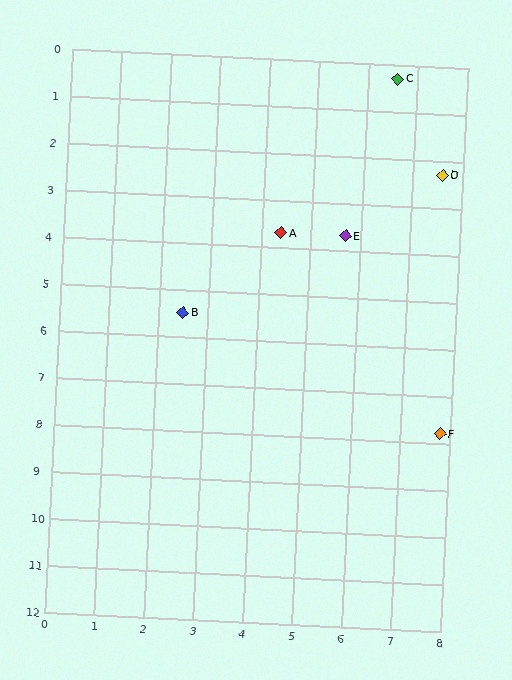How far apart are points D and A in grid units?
Points D and A are about 3.5 grid units apart.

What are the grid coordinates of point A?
Point A is at approximately (4.4, 3.7).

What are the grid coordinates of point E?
Point E is at approximately (5.7, 3.7).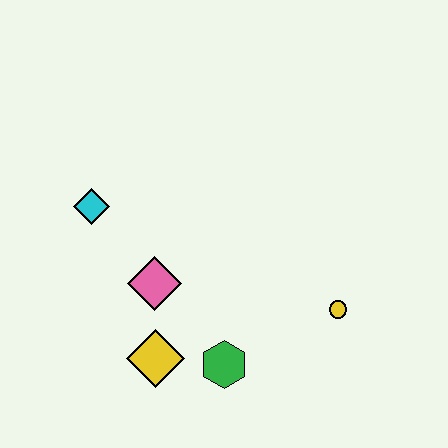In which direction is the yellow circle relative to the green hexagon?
The yellow circle is to the right of the green hexagon.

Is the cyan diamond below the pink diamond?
No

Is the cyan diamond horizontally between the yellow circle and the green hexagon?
No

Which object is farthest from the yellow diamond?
The yellow circle is farthest from the yellow diamond.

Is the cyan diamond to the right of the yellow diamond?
No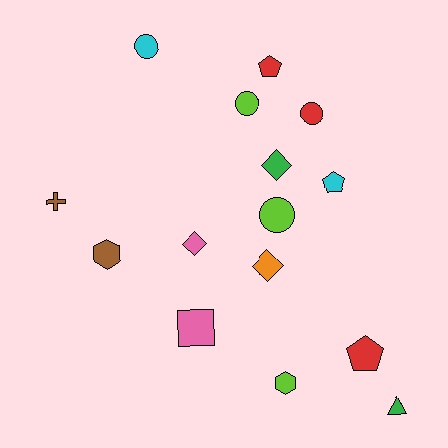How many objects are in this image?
There are 15 objects.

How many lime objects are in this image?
There are 3 lime objects.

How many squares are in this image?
There is 1 square.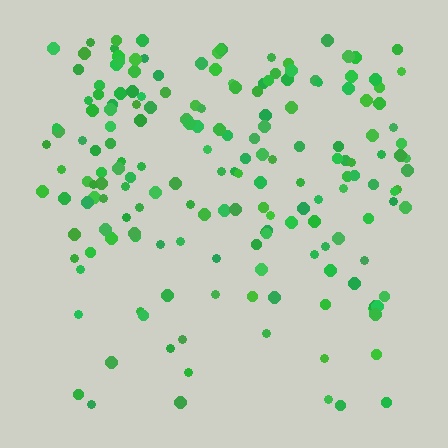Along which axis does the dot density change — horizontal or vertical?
Vertical.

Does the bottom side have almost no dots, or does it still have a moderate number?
Still a moderate number, just noticeably fewer than the top.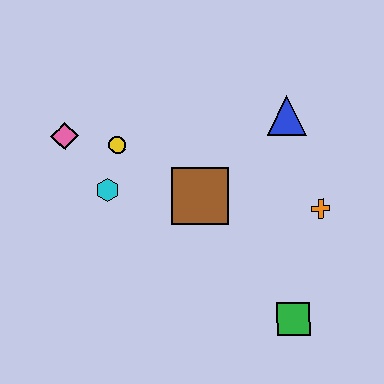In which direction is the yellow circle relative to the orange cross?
The yellow circle is to the left of the orange cross.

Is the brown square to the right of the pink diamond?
Yes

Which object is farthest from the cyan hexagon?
The green square is farthest from the cyan hexagon.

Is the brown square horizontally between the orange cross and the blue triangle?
No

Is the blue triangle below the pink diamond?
No